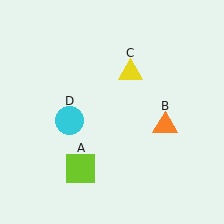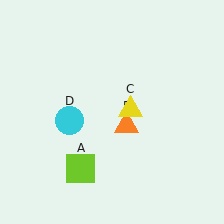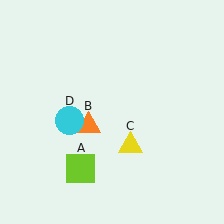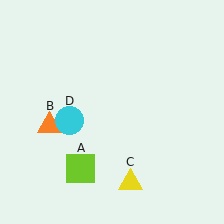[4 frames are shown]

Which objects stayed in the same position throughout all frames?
Lime square (object A) and cyan circle (object D) remained stationary.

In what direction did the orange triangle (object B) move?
The orange triangle (object B) moved left.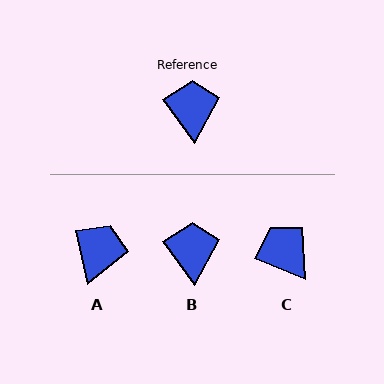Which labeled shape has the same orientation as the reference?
B.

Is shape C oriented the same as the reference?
No, it is off by about 31 degrees.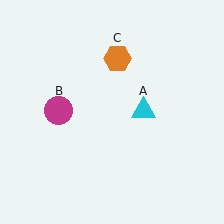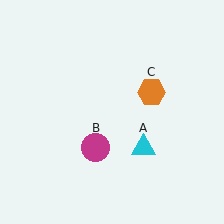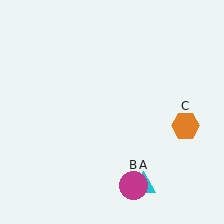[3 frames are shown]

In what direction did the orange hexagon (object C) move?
The orange hexagon (object C) moved down and to the right.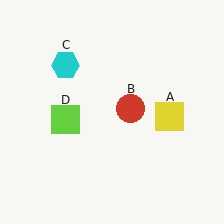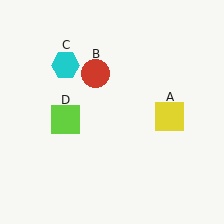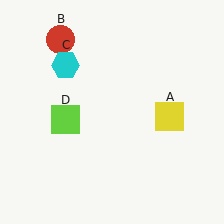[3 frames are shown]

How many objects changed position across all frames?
1 object changed position: red circle (object B).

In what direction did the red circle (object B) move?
The red circle (object B) moved up and to the left.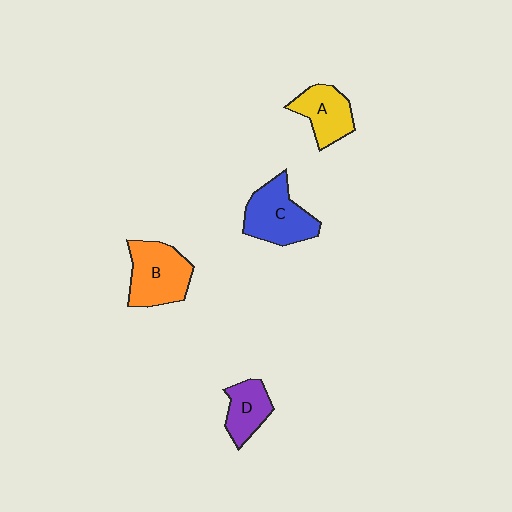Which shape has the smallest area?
Shape D (purple).